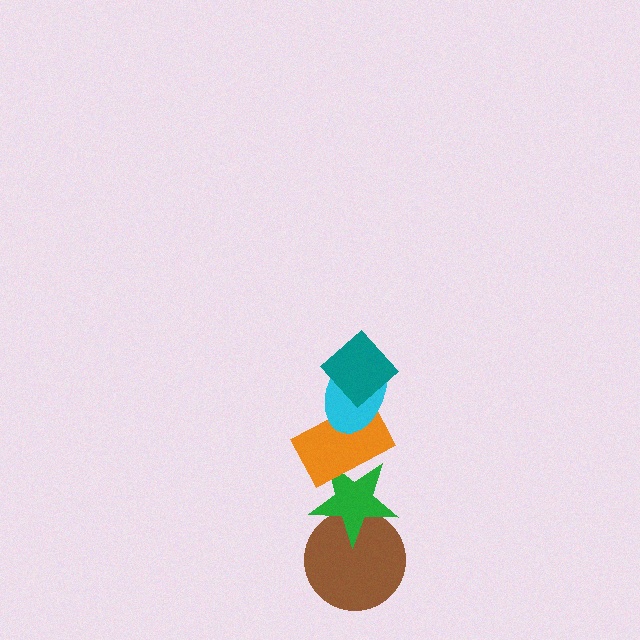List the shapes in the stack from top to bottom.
From top to bottom: the teal diamond, the cyan ellipse, the orange rectangle, the green star, the brown circle.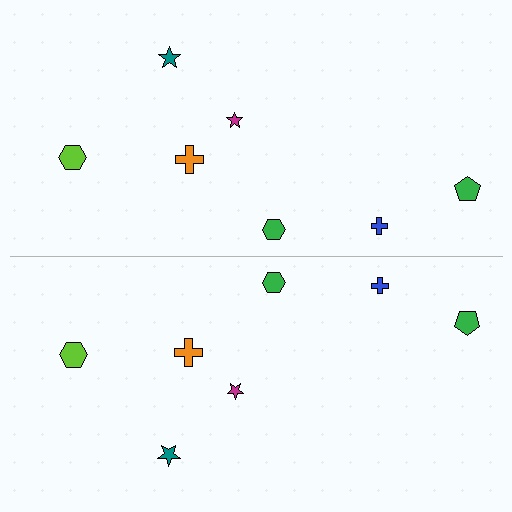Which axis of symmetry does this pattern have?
The pattern has a horizontal axis of symmetry running through the center of the image.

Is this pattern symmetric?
Yes, this pattern has bilateral (reflection) symmetry.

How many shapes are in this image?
There are 14 shapes in this image.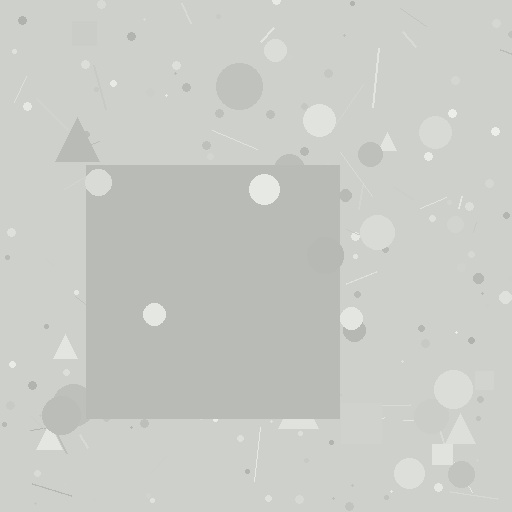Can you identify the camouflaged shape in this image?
The camouflaged shape is a square.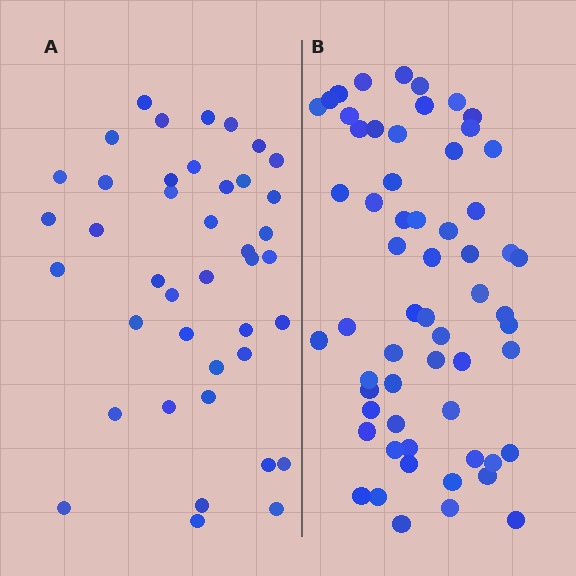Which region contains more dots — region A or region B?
Region B (the right region) has more dots.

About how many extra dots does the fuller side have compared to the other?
Region B has approximately 20 more dots than region A.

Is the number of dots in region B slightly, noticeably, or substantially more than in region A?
Region B has substantially more. The ratio is roughly 1.5 to 1.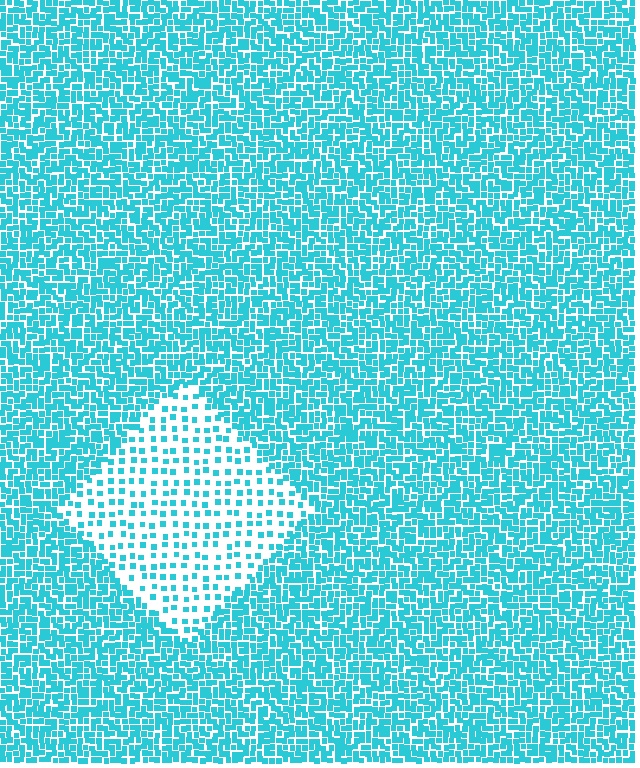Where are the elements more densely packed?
The elements are more densely packed outside the diamond boundary.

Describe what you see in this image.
The image contains small cyan elements arranged at two different densities. A diamond-shaped region is visible where the elements are less densely packed than the surrounding area.